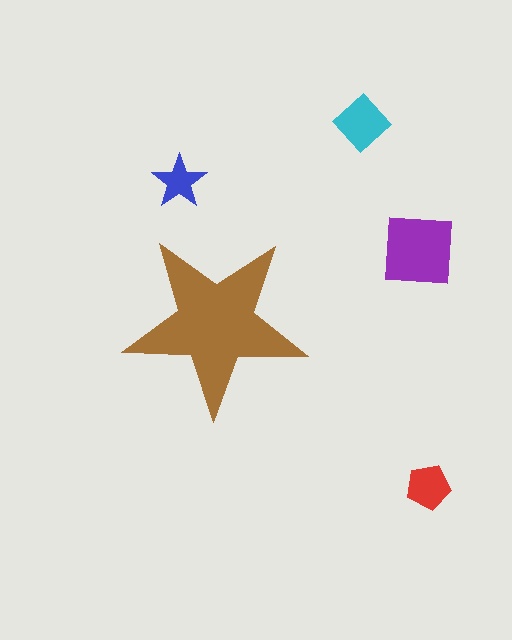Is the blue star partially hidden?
No, the blue star is fully visible.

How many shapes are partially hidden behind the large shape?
0 shapes are partially hidden.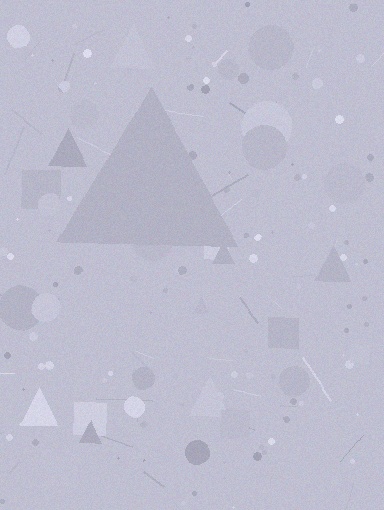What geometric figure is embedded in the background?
A triangle is embedded in the background.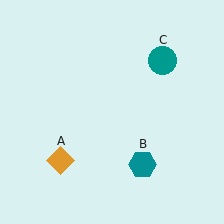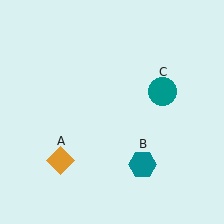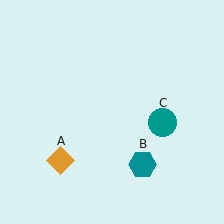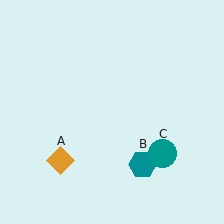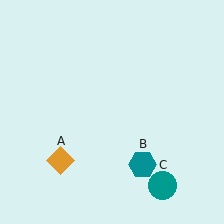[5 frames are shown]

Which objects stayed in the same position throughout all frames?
Orange diamond (object A) and teal hexagon (object B) remained stationary.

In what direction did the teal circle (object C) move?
The teal circle (object C) moved down.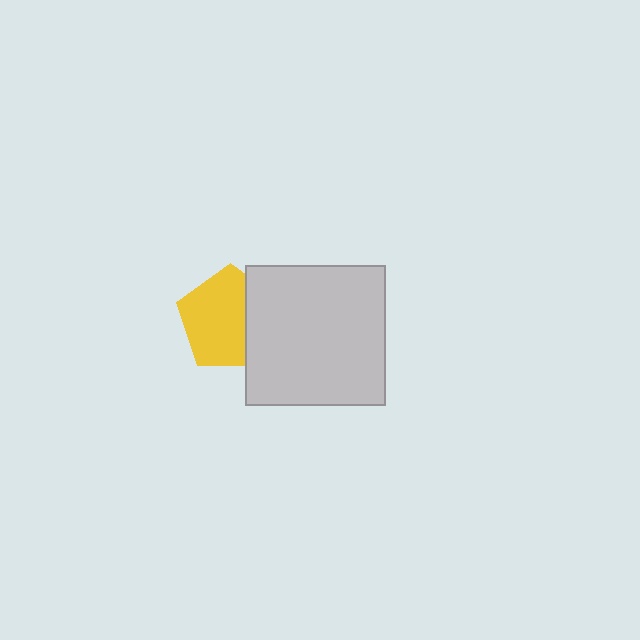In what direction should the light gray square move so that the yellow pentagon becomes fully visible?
The light gray square should move right. That is the shortest direction to clear the overlap and leave the yellow pentagon fully visible.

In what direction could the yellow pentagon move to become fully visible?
The yellow pentagon could move left. That would shift it out from behind the light gray square entirely.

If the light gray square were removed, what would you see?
You would see the complete yellow pentagon.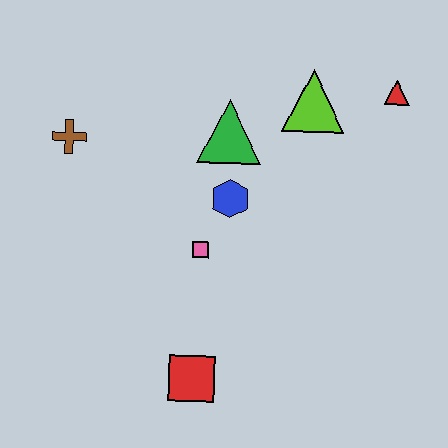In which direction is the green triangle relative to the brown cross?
The green triangle is to the right of the brown cross.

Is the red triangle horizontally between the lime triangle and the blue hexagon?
No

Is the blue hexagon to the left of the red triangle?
Yes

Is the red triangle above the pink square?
Yes